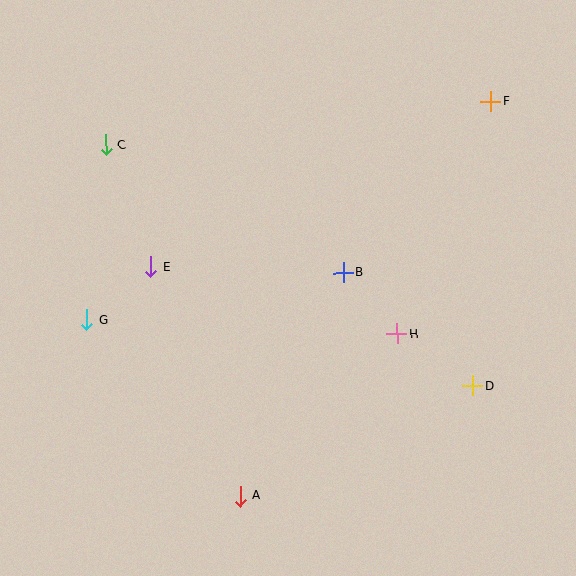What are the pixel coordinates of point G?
Point G is at (87, 320).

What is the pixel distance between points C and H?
The distance between C and H is 347 pixels.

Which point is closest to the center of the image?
Point B at (343, 273) is closest to the center.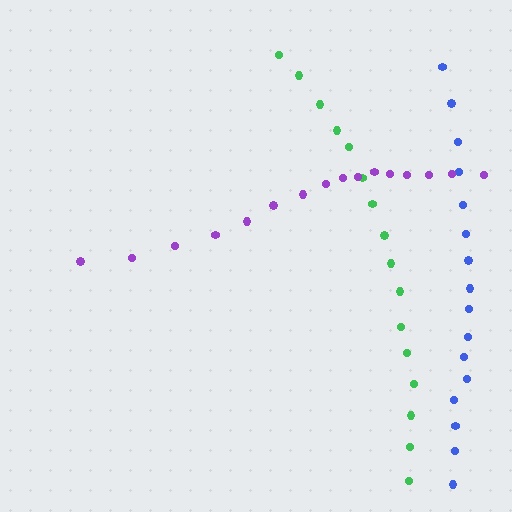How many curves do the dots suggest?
There are 3 distinct paths.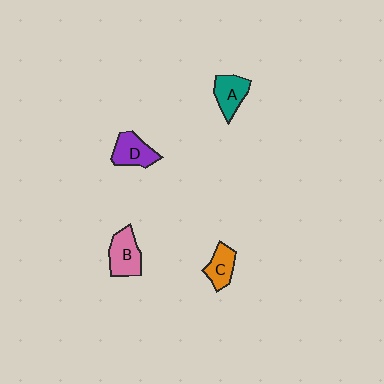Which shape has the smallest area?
Shape C (orange).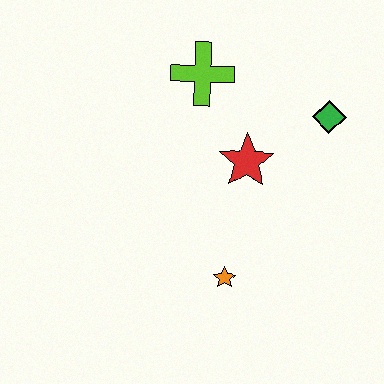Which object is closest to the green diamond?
The red star is closest to the green diamond.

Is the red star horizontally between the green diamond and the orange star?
Yes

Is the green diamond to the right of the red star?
Yes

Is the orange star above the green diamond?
No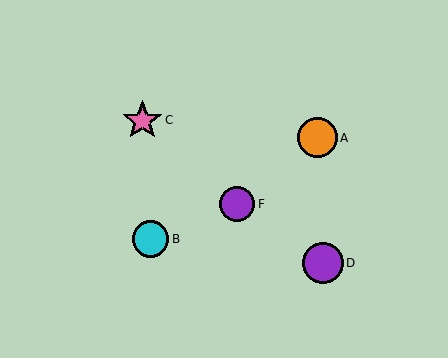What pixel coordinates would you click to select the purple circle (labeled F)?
Click at (237, 204) to select the purple circle F.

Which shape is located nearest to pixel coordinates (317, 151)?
The orange circle (labeled A) at (317, 138) is nearest to that location.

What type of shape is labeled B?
Shape B is a cyan circle.